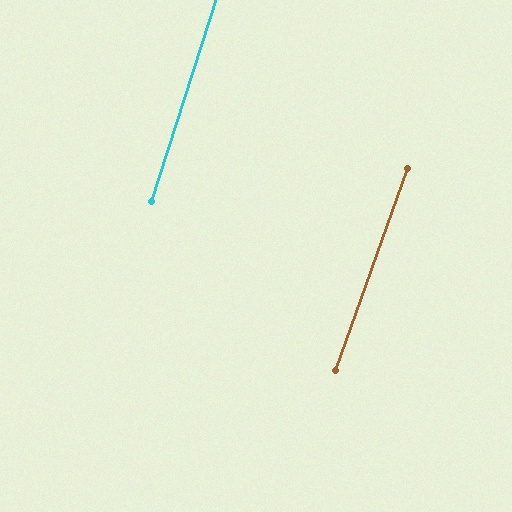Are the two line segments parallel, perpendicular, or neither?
Parallel — their directions differ by only 2.0°.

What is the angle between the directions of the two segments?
Approximately 2 degrees.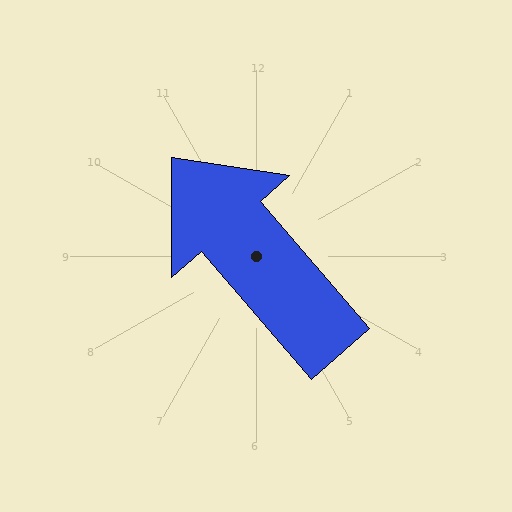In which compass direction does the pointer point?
Northwest.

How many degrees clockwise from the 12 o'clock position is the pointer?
Approximately 319 degrees.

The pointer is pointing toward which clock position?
Roughly 11 o'clock.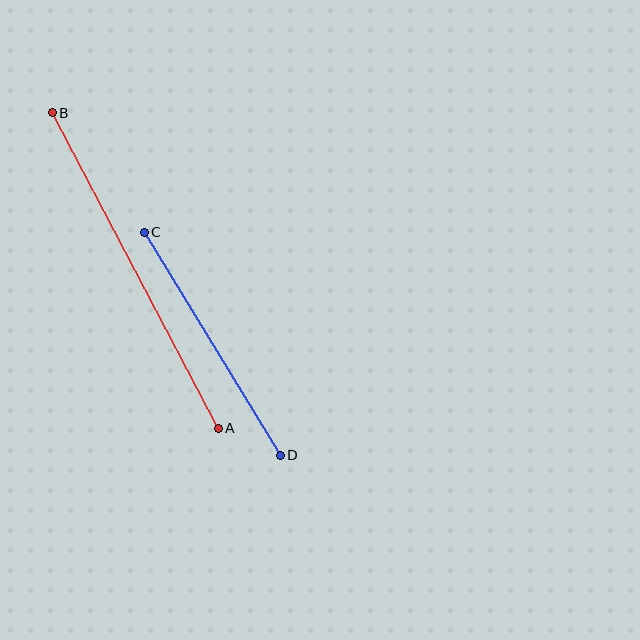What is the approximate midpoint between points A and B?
The midpoint is at approximately (135, 270) pixels.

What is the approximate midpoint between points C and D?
The midpoint is at approximately (212, 344) pixels.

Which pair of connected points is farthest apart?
Points A and B are farthest apart.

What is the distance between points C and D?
The distance is approximately 261 pixels.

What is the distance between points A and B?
The distance is approximately 357 pixels.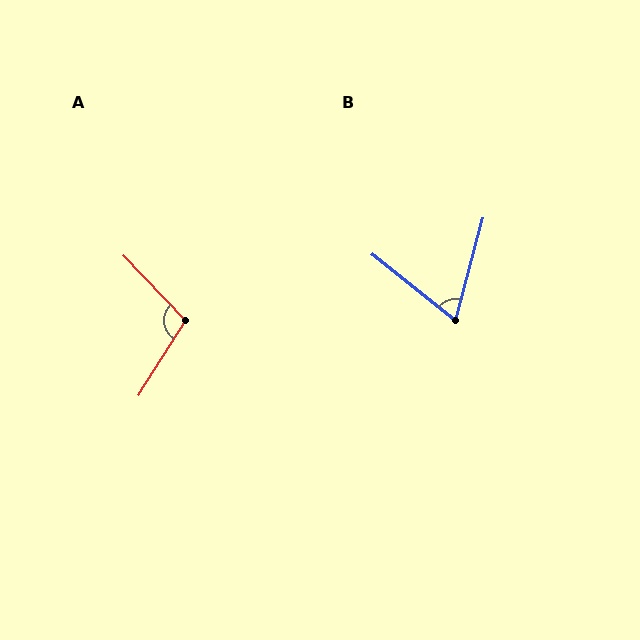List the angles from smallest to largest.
B (66°), A (104°).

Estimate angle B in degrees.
Approximately 66 degrees.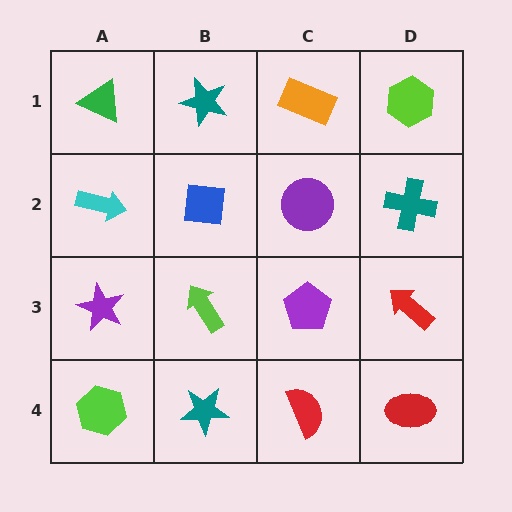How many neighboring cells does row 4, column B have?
3.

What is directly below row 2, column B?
A lime arrow.